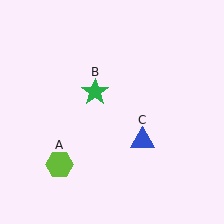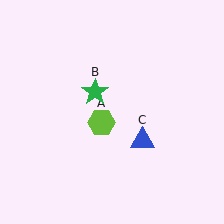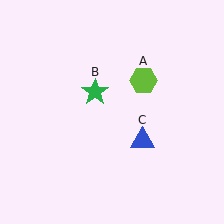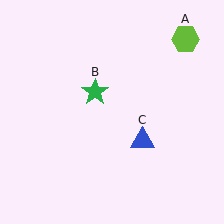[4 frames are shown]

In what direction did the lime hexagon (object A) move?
The lime hexagon (object A) moved up and to the right.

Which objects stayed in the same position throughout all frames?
Green star (object B) and blue triangle (object C) remained stationary.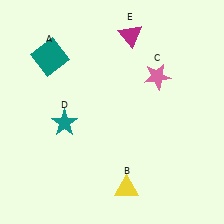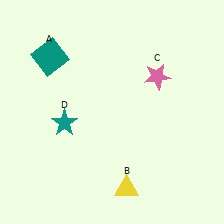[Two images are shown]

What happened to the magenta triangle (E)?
The magenta triangle (E) was removed in Image 2. It was in the top-right area of Image 1.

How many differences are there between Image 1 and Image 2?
There is 1 difference between the two images.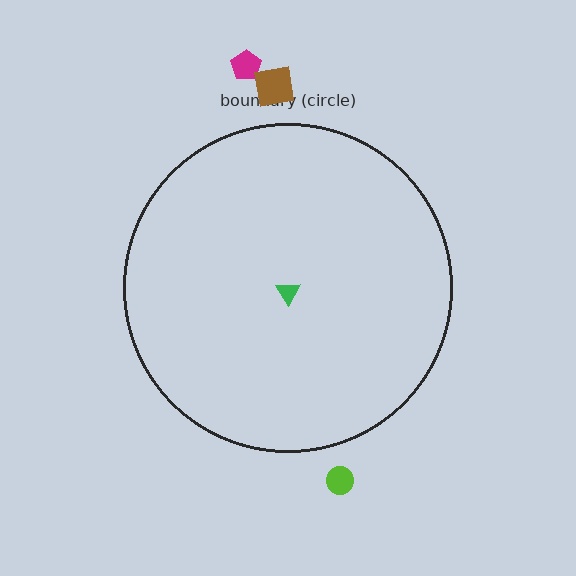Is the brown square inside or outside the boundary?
Outside.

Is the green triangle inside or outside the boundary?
Inside.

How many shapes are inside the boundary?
1 inside, 3 outside.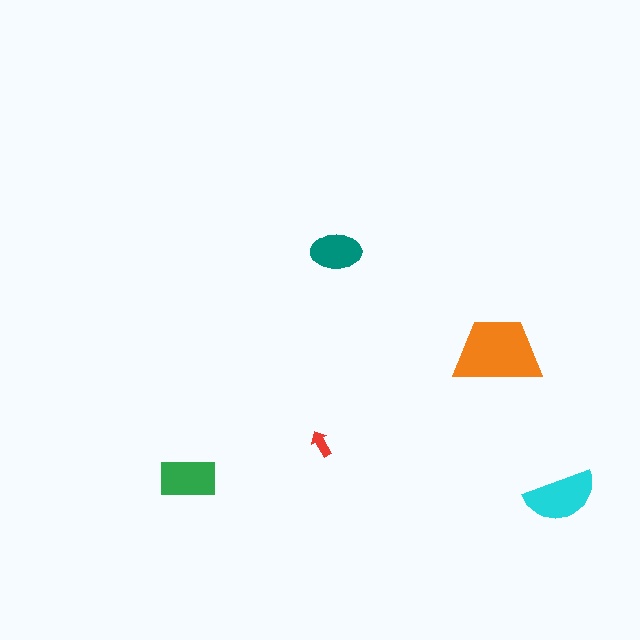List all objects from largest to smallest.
The orange trapezoid, the cyan semicircle, the green rectangle, the teal ellipse, the red arrow.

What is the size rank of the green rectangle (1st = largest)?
3rd.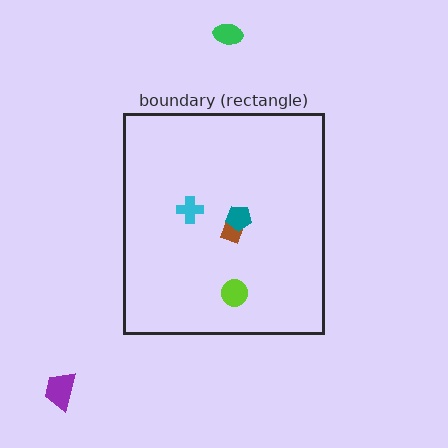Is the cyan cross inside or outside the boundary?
Inside.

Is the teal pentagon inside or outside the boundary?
Inside.